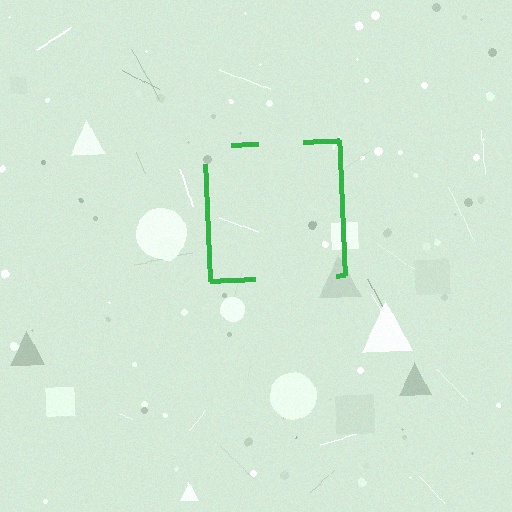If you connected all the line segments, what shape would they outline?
They would outline a square.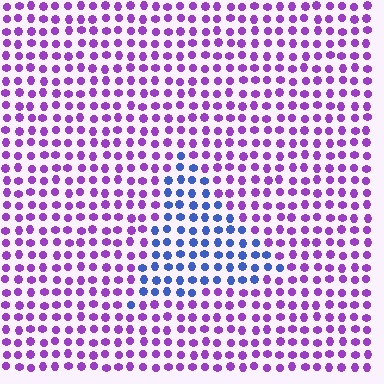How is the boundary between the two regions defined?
The boundary is defined purely by a slight shift in hue (about 57 degrees). Spacing, size, and orientation are identical on both sides.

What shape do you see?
I see a triangle.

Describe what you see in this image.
The image is filled with small purple elements in a uniform arrangement. A triangle-shaped region is visible where the elements are tinted to a slightly different hue, forming a subtle color boundary.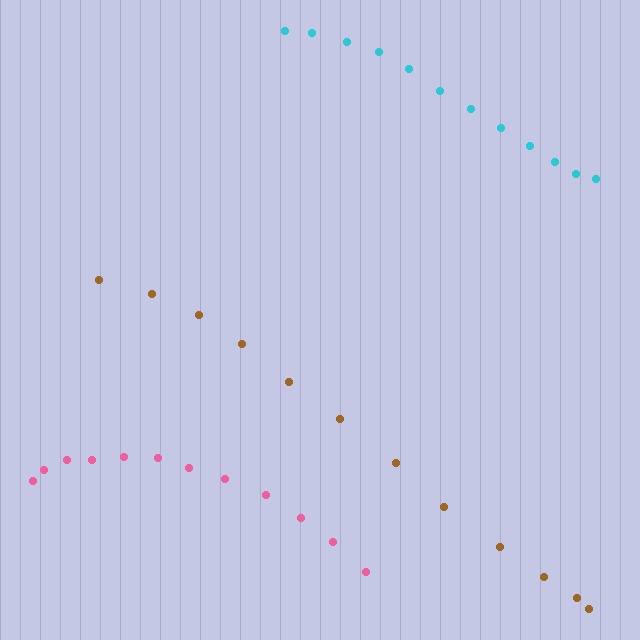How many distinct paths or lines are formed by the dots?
There are 3 distinct paths.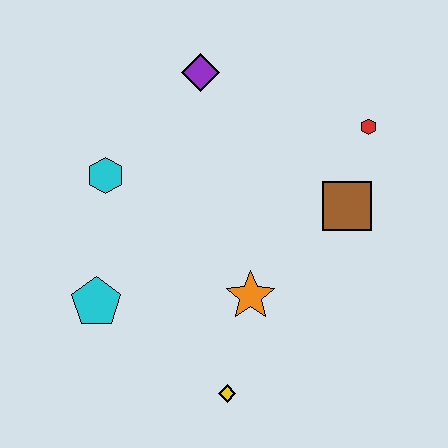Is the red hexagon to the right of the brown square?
Yes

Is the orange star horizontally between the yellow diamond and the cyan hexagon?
No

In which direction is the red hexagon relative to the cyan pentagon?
The red hexagon is to the right of the cyan pentagon.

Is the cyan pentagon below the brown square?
Yes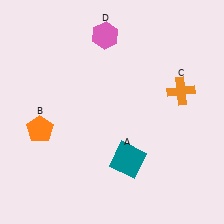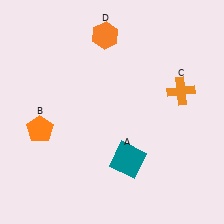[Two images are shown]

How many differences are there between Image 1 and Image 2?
There is 1 difference between the two images.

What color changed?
The hexagon (D) changed from pink in Image 1 to orange in Image 2.